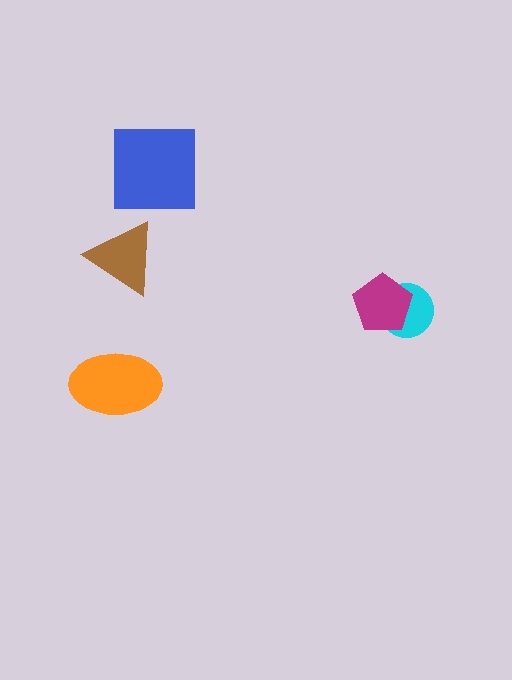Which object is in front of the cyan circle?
The magenta pentagon is in front of the cyan circle.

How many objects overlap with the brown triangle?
0 objects overlap with the brown triangle.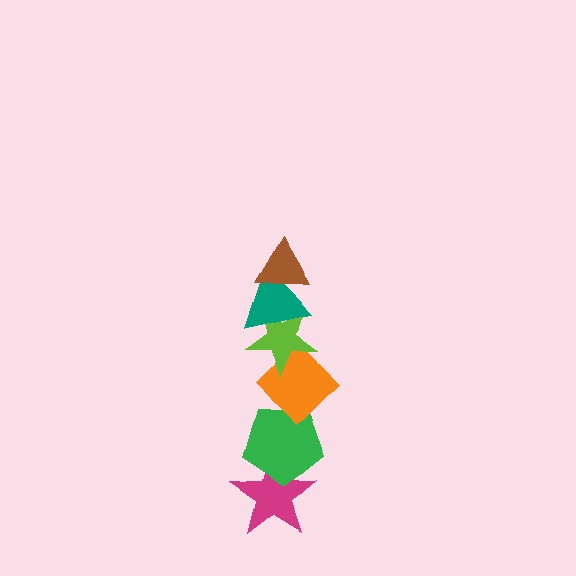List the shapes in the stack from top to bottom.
From top to bottom: the brown triangle, the teal triangle, the lime star, the orange diamond, the green pentagon, the magenta star.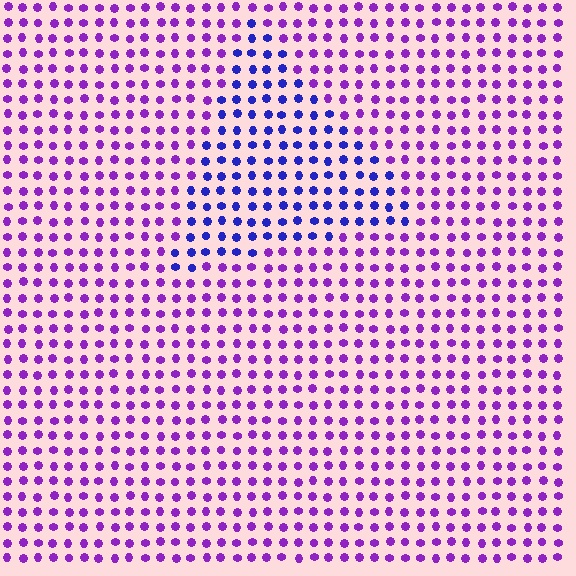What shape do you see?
I see a triangle.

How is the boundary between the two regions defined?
The boundary is defined purely by a slight shift in hue (about 41 degrees). Spacing, size, and orientation are identical on both sides.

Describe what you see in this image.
The image is filled with small purple elements in a uniform arrangement. A triangle-shaped region is visible where the elements are tinted to a slightly different hue, forming a subtle color boundary.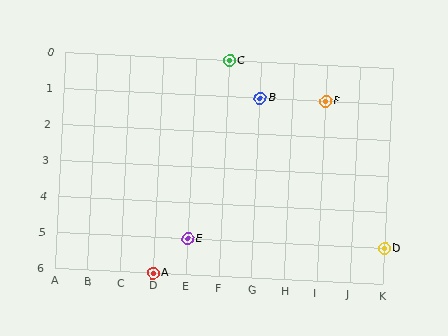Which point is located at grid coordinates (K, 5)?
Point D is at (K, 5).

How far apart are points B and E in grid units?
Points B and E are 2 columns and 4 rows apart (about 4.5 grid units diagonally).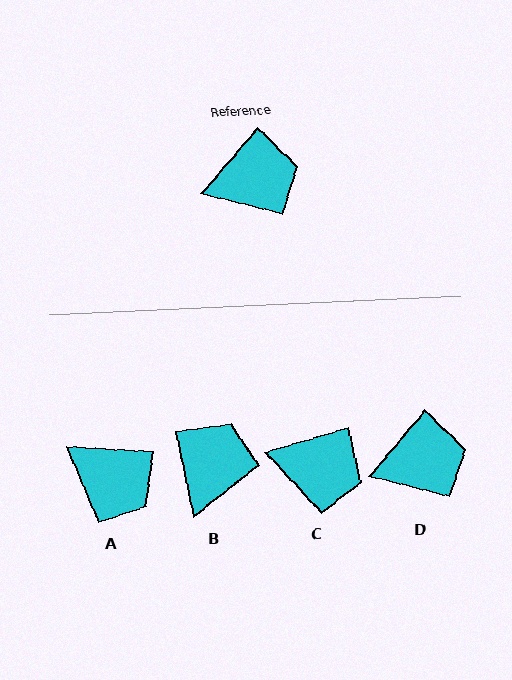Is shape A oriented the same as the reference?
No, it is off by about 53 degrees.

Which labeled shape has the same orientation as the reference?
D.